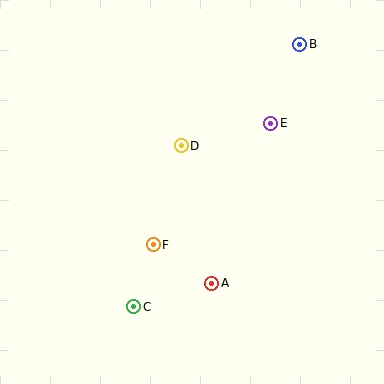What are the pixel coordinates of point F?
Point F is at (153, 245).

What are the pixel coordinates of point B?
Point B is at (300, 44).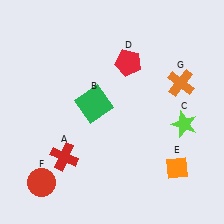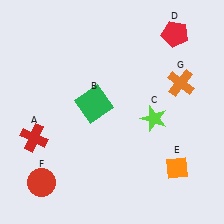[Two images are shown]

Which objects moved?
The objects that moved are: the red cross (A), the lime star (C), the red pentagon (D).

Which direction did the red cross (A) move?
The red cross (A) moved left.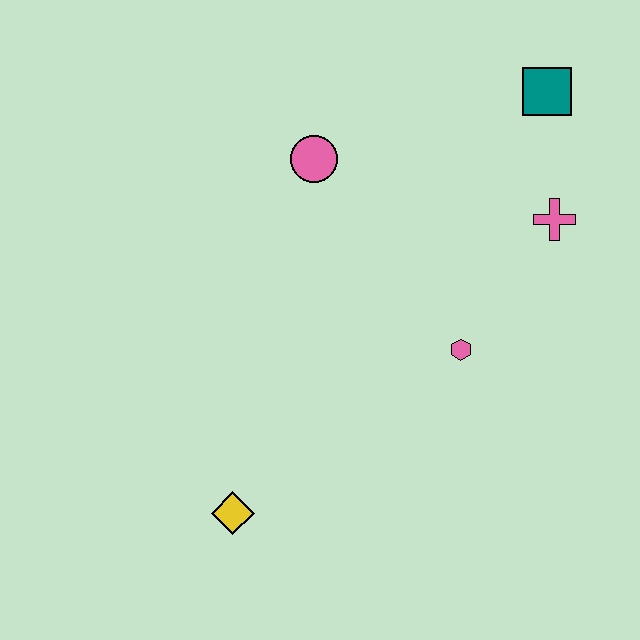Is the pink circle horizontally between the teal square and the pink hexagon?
No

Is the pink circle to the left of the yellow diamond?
No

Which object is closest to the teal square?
The pink cross is closest to the teal square.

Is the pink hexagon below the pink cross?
Yes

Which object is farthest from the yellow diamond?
The teal square is farthest from the yellow diamond.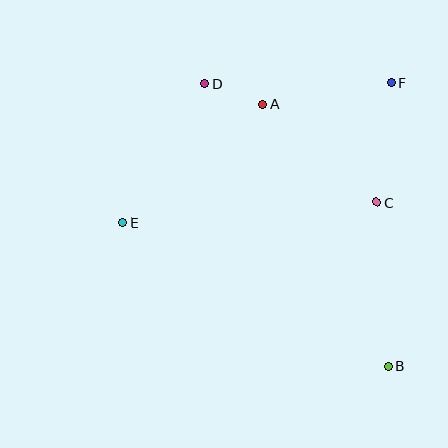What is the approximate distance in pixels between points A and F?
The distance between A and F is approximately 131 pixels.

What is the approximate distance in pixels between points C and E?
The distance between C and E is approximately 255 pixels.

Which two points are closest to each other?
Points A and D are closest to each other.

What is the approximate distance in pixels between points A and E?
The distance between A and E is approximately 184 pixels.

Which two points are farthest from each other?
Points B and D are farthest from each other.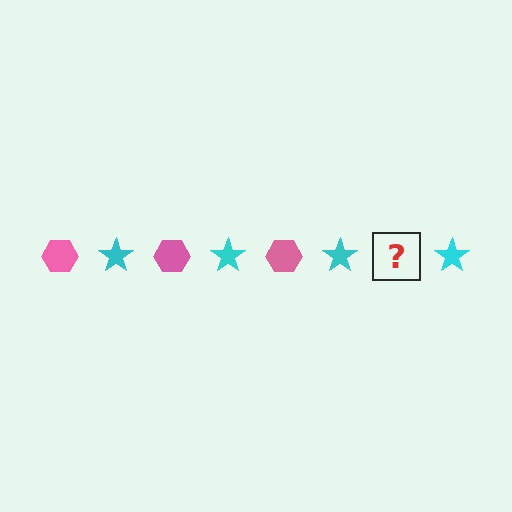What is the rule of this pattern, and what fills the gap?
The rule is that the pattern alternates between pink hexagon and cyan star. The gap should be filled with a pink hexagon.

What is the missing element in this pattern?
The missing element is a pink hexagon.